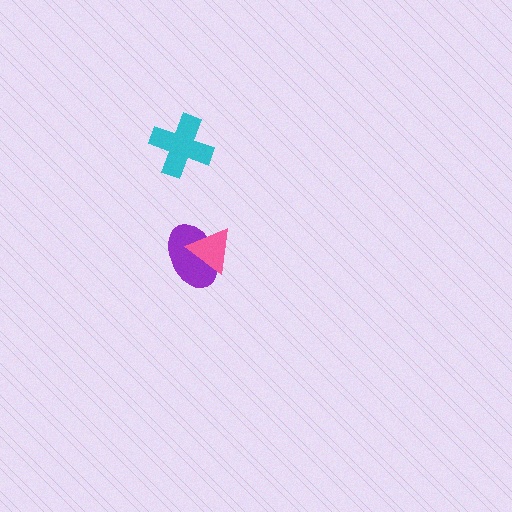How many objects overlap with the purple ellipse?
1 object overlaps with the purple ellipse.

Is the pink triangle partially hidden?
No, no other shape covers it.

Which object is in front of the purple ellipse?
The pink triangle is in front of the purple ellipse.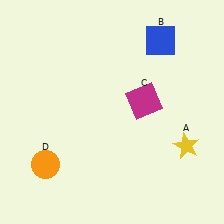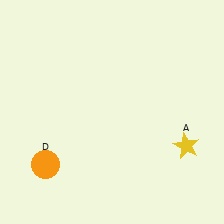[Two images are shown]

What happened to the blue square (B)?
The blue square (B) was removed in Image 2. It was in the top-right area of Image 1.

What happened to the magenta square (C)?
The magenta square (C) was removed in Image 2. It was in the top-right area of Image 1.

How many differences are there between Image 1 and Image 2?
There are 2 differences between the two images.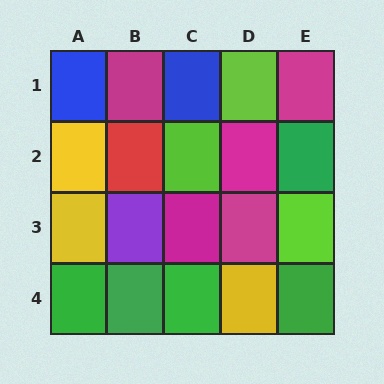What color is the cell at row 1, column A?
Blue.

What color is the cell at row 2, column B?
Red.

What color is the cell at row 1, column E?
Magenta.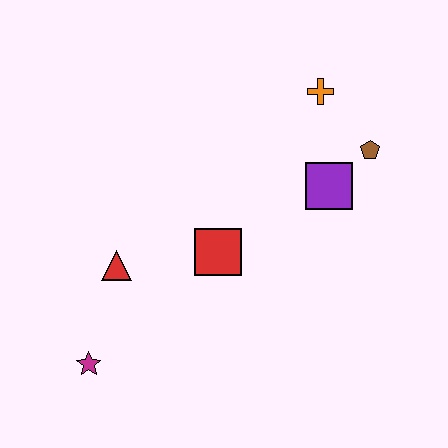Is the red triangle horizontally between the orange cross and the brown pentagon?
No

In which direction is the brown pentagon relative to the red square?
The brown pentagon is to the right of the red square.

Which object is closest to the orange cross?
The brown pentagon is closest to the orange cross.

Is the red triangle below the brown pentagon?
Yes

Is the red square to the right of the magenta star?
Yes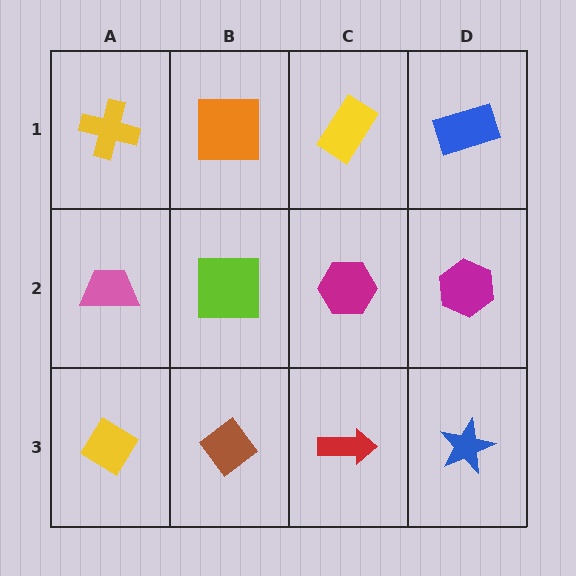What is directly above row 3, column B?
A lime square.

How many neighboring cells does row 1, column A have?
2.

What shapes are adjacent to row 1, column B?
A lime square (row 2, column B), a yellow cross (row 1, column A), a yellow rectangle (row 1, column C).